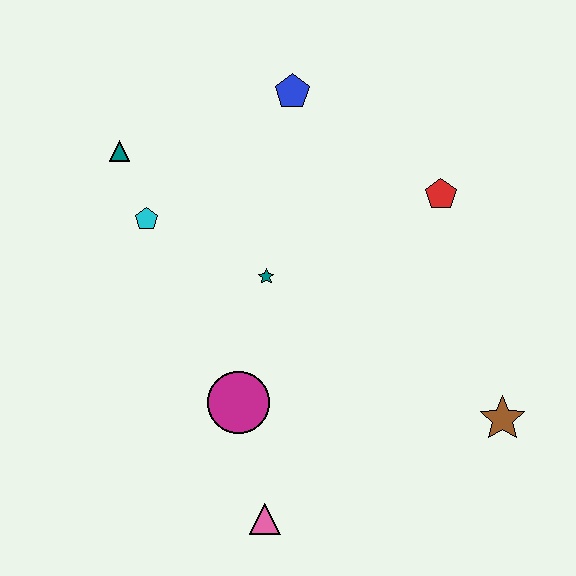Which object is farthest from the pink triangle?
The blue pentagon is farthest from the pink triangle.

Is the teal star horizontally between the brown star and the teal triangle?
Yes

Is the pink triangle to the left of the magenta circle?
No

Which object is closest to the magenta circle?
The pink triangle is closest to the magenta circle.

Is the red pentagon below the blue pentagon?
Yes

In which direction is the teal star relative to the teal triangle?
The teal star is to the right of the teal triangle.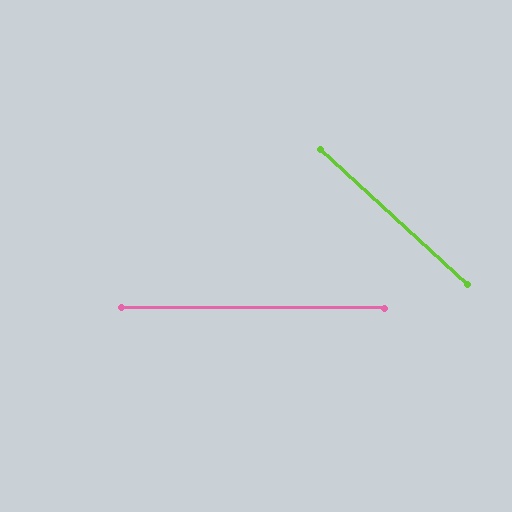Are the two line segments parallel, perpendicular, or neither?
Neither parallel nor perpendicular — they differ by about 42°.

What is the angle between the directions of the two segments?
Approximately 42 degrees.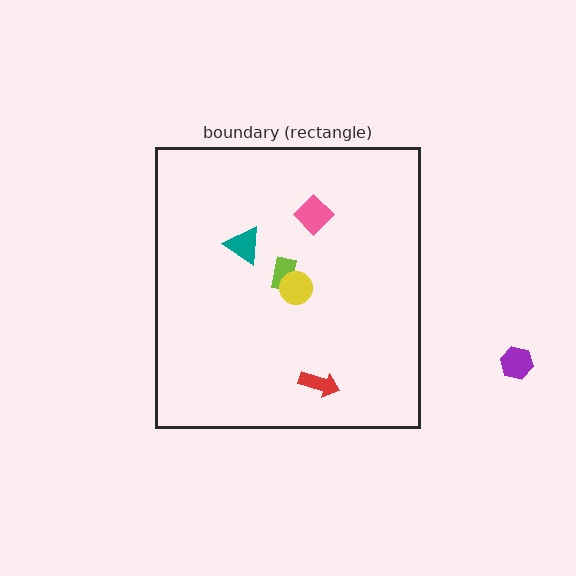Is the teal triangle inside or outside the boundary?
Inside.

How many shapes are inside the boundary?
5 inside, 1 outside.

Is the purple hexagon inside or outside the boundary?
Outside.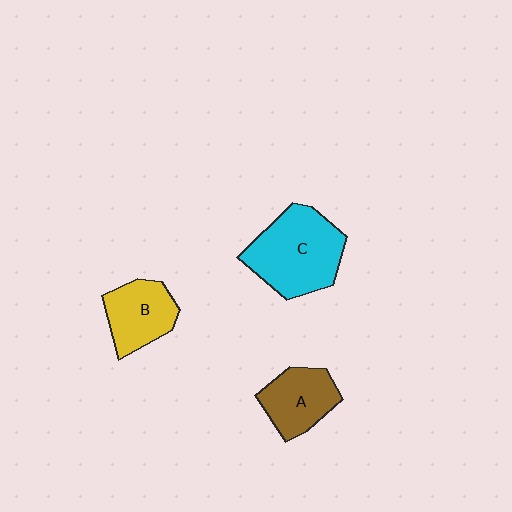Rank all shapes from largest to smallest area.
From largest to smallest: C (cyan), A (brown), B (yellow).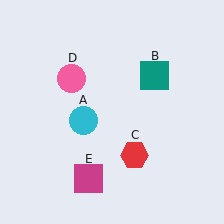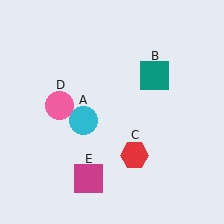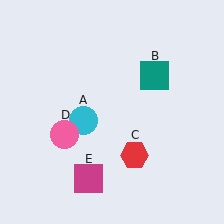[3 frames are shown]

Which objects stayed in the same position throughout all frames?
Cyan circle (object A) and teal square (object B) and red hexagon (object C) and magenta square (object E) remained stationary.